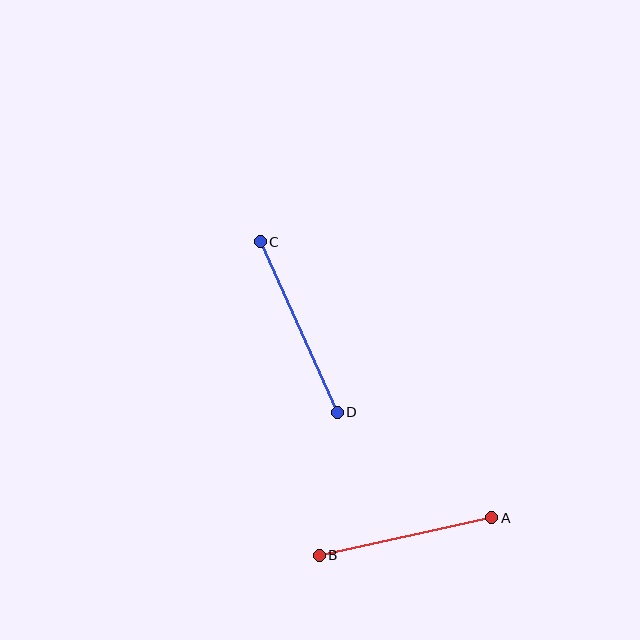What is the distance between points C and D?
The distance is approximately 187 pixels.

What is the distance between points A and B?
The distance is approximately 176 pixels.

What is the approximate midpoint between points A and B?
The midpoint is at approximately (405, 536) pixels.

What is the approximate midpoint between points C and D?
The midpoint is at approximately (299, 327) pixels.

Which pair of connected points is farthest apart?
Points C and D are farthest apart.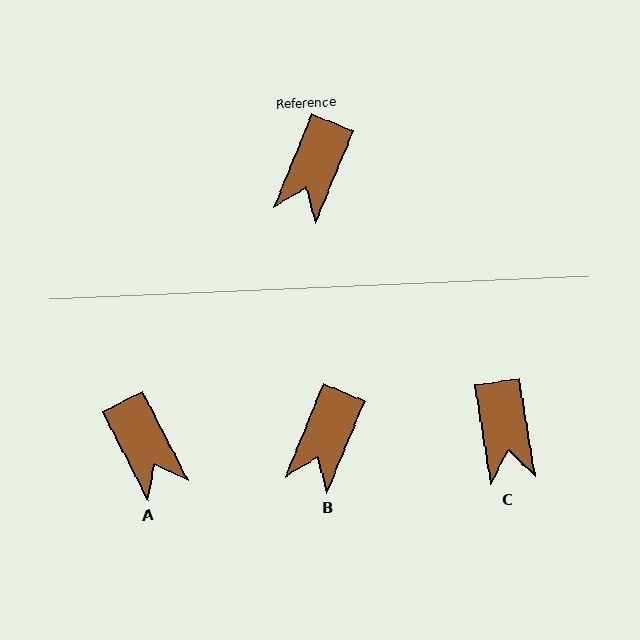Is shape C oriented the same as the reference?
No, it is off by about 31 degrees.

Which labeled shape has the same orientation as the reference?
B.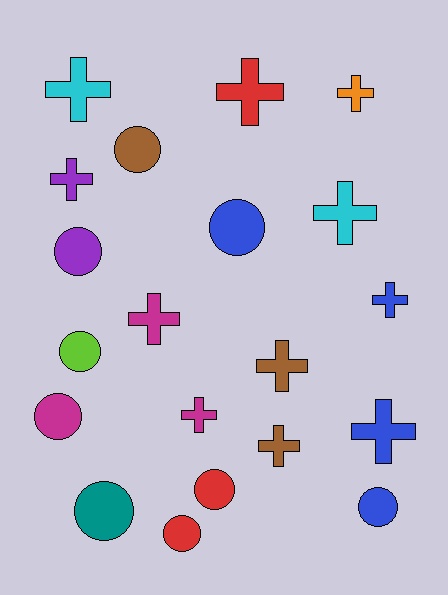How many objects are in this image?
There are 20 objects.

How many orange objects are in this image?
There is 1 orange object.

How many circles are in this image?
There are 9 circles.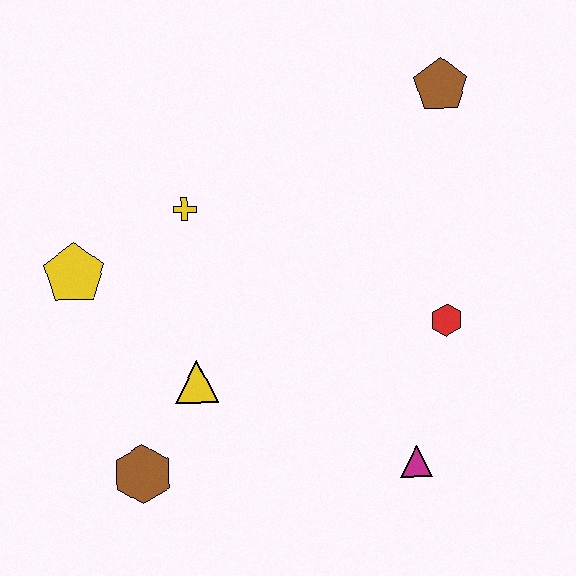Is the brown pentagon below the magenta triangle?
No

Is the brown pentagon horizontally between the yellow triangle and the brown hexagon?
No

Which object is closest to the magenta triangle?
The red hexagon is closest to the magenta triangle.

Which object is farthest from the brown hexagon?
The brown pentagon is farthest from the brown hexagon.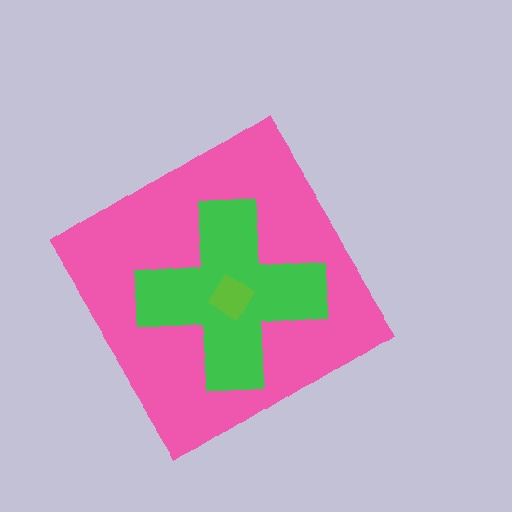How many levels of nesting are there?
3.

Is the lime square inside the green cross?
Yes.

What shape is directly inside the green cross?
The lime square.